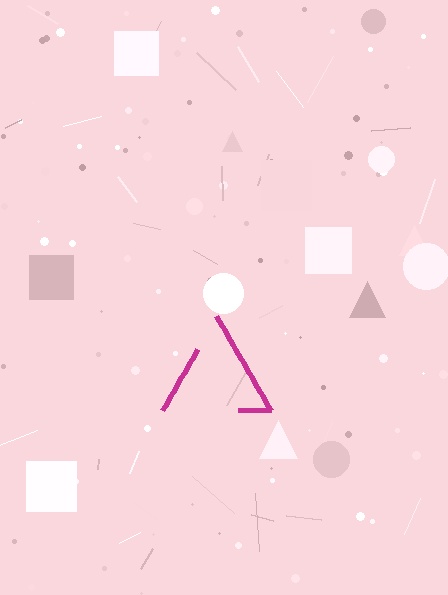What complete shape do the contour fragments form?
The contour fragments form a triangle.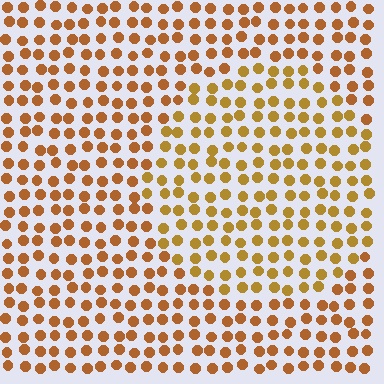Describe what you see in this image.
The image is filled with small brown elements in a uniform arrangement. A circle-shaped region is visible where the elements are tinted to a slightly different hue, forming a subtle color boundary.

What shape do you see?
I see a circle.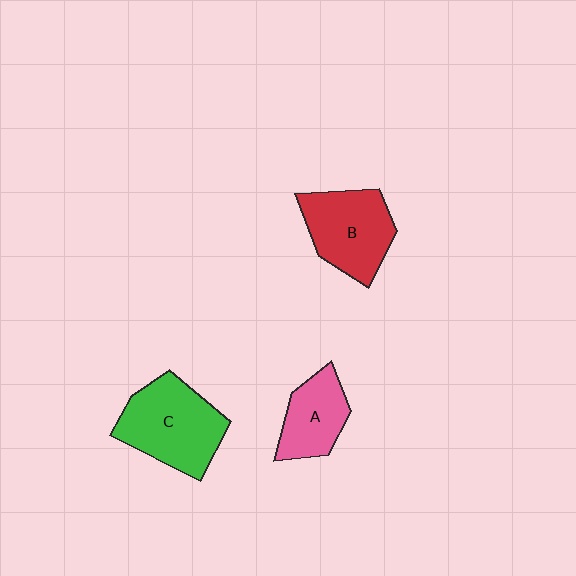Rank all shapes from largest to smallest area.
From largest to smallest: C (green), B (red), A (pink).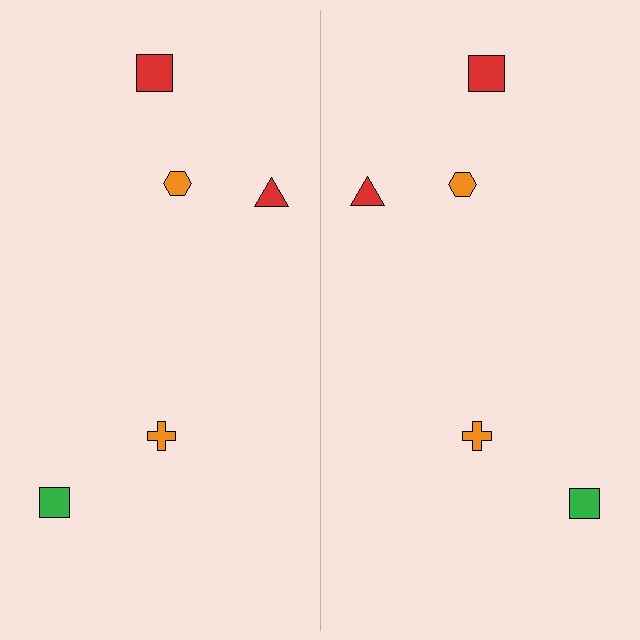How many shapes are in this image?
There are 10 shapes in this image.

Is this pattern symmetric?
Yes, this pattern has bilateral (reflection) symmetry.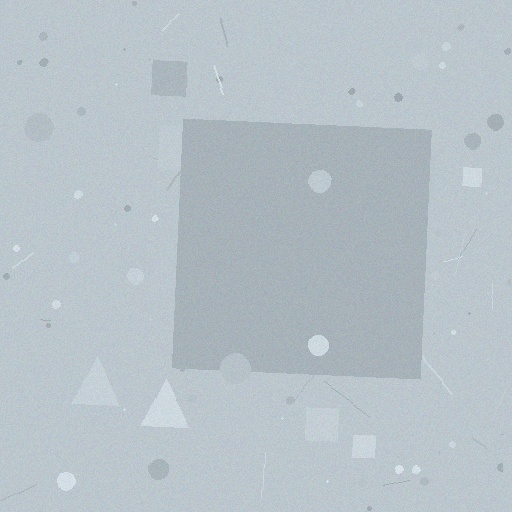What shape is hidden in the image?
A square is hidden in the image.